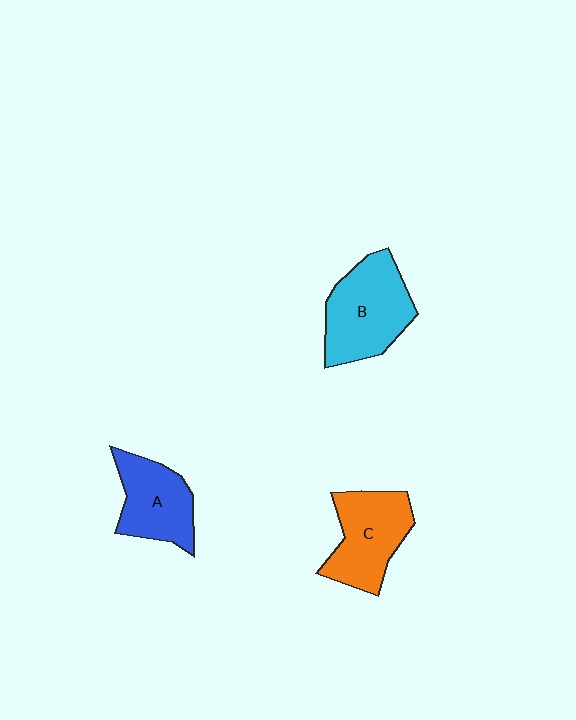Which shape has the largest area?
Shape B (cyan).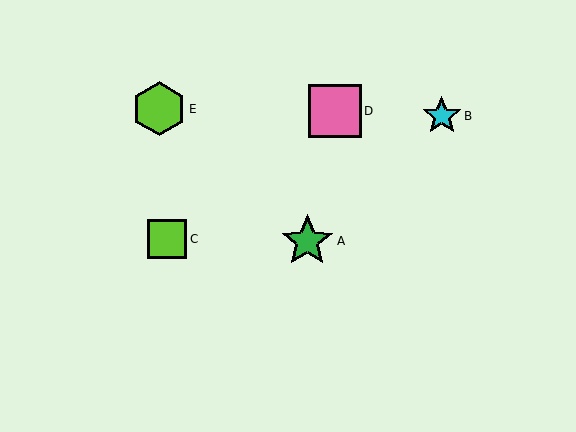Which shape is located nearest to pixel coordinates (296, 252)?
The green star (labeled A) at (307, 241) is nearest to that location.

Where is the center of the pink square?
The center of the pink square is at (335, 111).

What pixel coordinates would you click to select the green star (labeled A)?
Click at (307, 241) to select the green star A.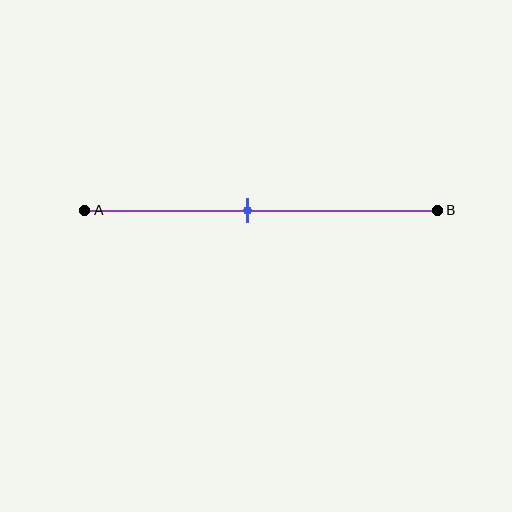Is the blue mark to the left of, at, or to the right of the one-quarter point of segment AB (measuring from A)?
The blue mark is to the right of the one-quarter point of segment AB.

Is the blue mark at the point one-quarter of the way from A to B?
No, the mark is at about 45% from A, not at the 25% one-quarter point.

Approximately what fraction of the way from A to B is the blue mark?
The blue mark is approximately 45% of the way from A to B.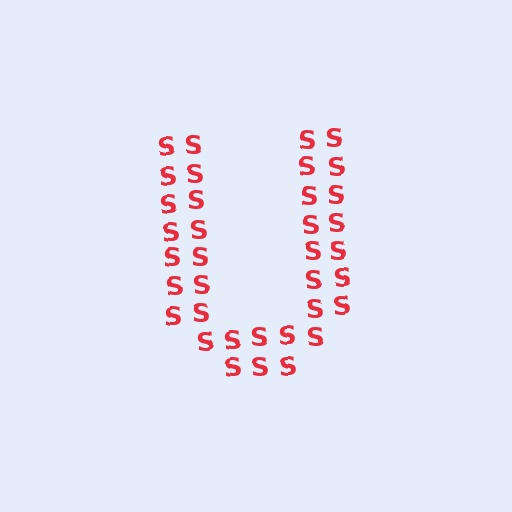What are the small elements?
The small elements are letter S's.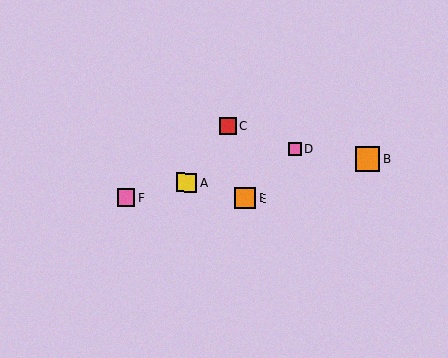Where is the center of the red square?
The center of the red square is at (228, 126).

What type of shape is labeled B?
Shape B is an orange square.